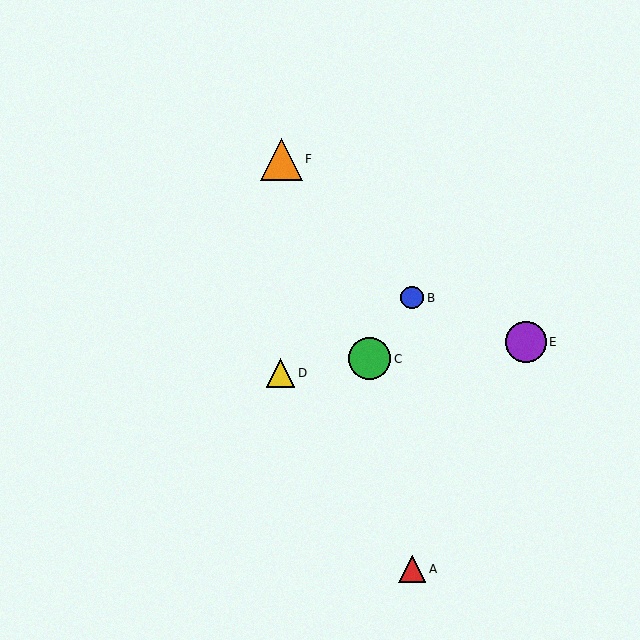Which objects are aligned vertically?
Objects A, B are aligned vertically.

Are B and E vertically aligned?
No, B is at x≈412 and E is at x≈526.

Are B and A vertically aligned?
Yes, both are at x≈412.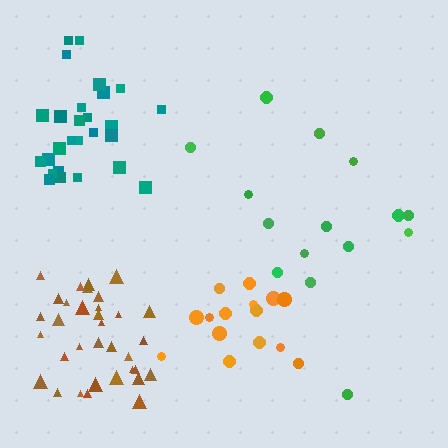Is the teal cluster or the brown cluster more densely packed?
Brown.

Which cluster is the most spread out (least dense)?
Green.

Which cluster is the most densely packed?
Brown.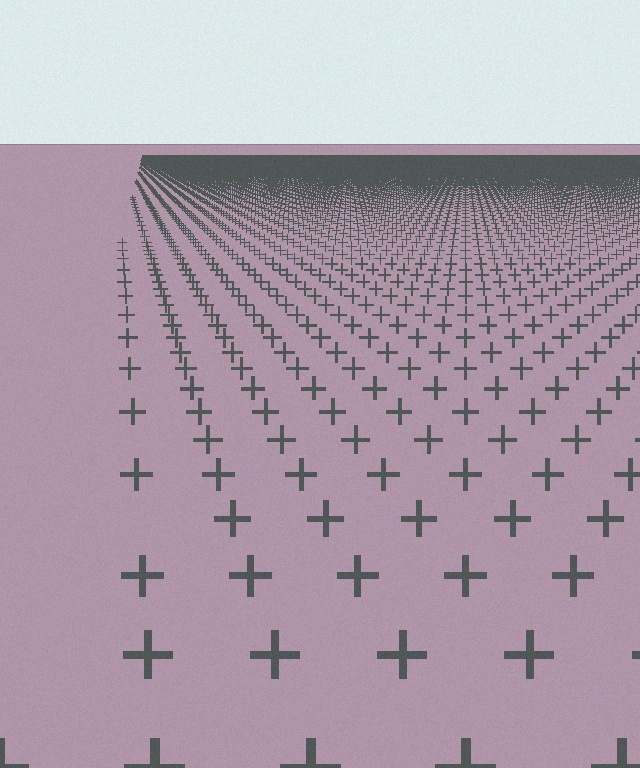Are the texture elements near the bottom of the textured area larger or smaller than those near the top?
Larger. Near the bottom, elements are closer to the viewer and appear at a bigger on-screen size.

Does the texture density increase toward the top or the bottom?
Density increases toward the top.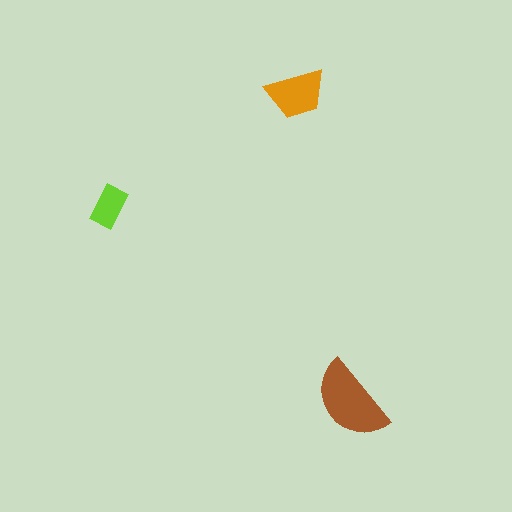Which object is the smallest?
The lime rectangle.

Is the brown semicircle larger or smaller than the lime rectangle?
Larger.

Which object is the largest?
The brown semicircle.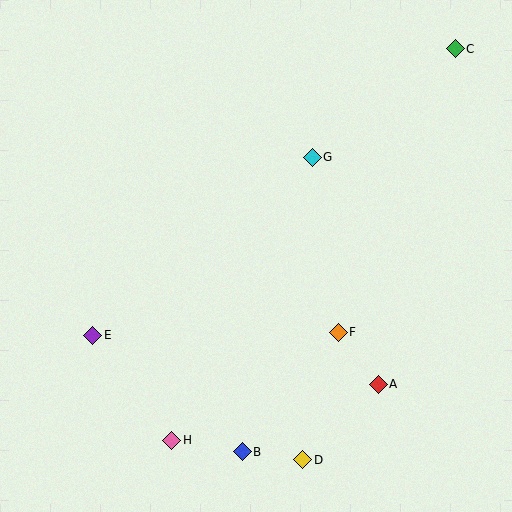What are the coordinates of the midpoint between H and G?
The midpoint between H and G is at (242, 299).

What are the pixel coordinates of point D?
Point D is at (303, 460).